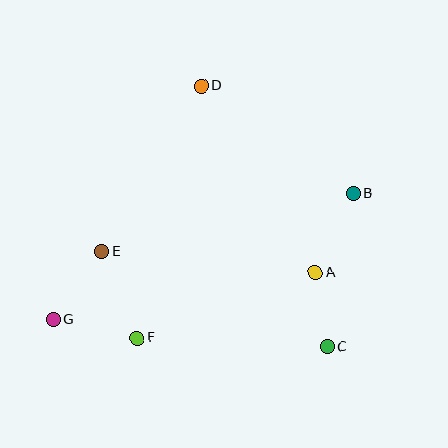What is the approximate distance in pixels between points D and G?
The distance between D and G is approximately 277 pixels.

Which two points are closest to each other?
Points A and C are closest to each other.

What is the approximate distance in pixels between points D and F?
The distance between D and F is approximately 260 pixels.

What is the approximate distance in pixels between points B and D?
The distance between B and D is approximately 186 pixels.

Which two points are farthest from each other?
Points B and G are farthest from each other.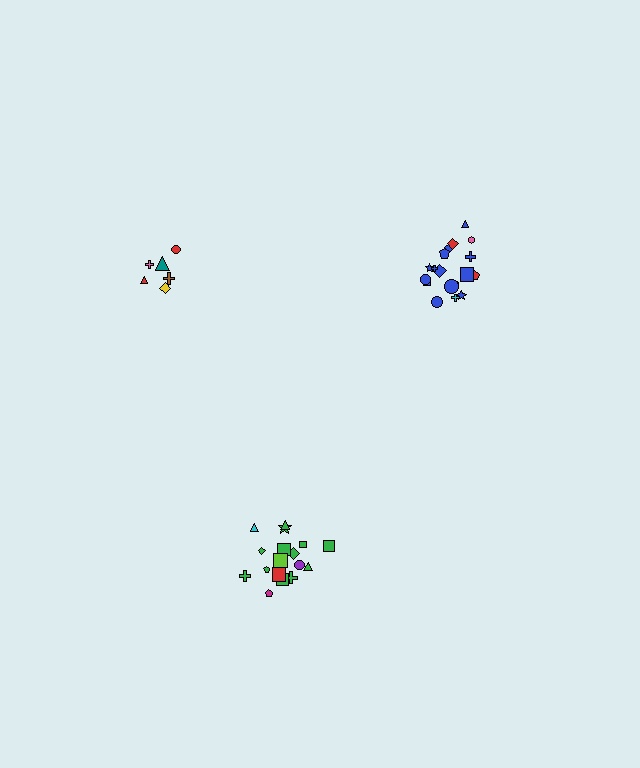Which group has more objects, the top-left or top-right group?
The top-right group.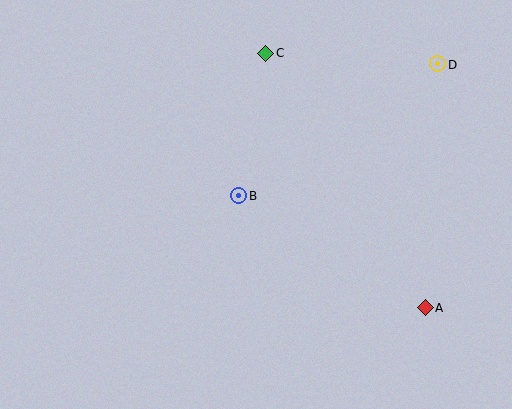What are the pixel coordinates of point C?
Point C is at (265, 54).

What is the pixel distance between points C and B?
The distance between C and B is 144 pixels.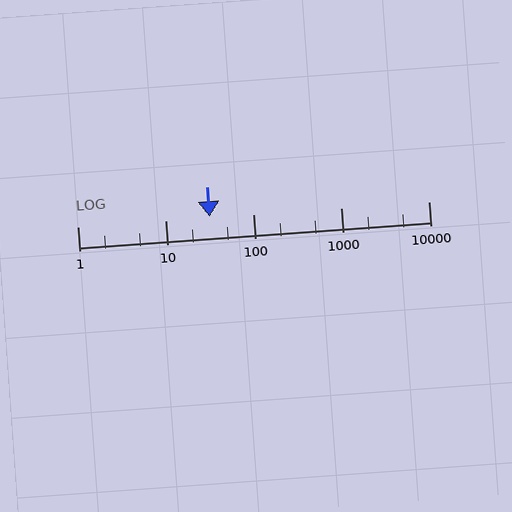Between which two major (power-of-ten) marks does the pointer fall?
The pointer is between 10 and 100.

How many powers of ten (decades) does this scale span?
The scale spans 4 decades, from 1 to 10000.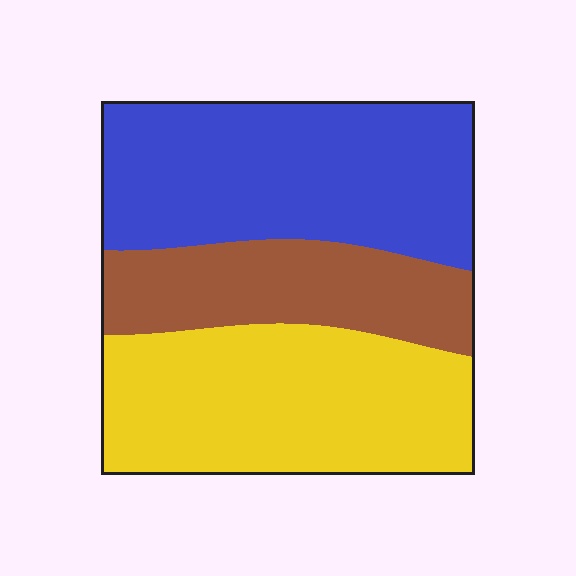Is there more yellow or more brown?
Yellow.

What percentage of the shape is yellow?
Yellow covers about 40% of the shape.